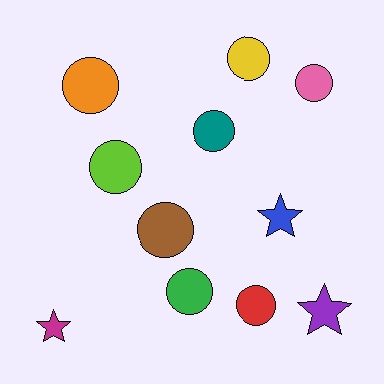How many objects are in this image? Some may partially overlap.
There are 11 objects.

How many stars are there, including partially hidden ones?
There are 3 stars.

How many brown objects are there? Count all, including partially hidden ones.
There is 1 brown object.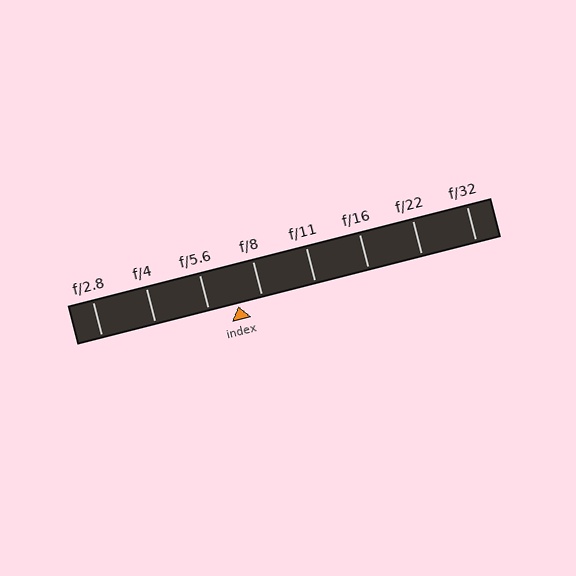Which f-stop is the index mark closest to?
The index mark is closest to f/8.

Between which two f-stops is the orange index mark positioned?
The index mark is between f/5.6 and f/8.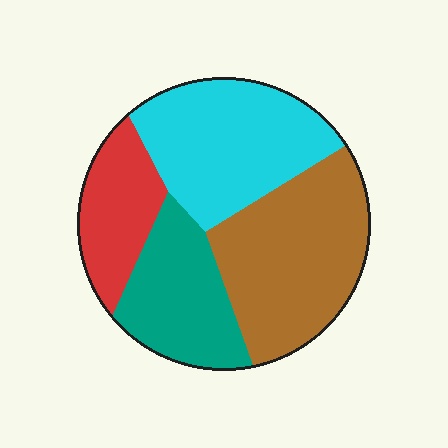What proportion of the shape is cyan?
Cyan takes up about one third (1/3) of the shape.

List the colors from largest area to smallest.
From largest to smallest: brown, cyan, teal, red.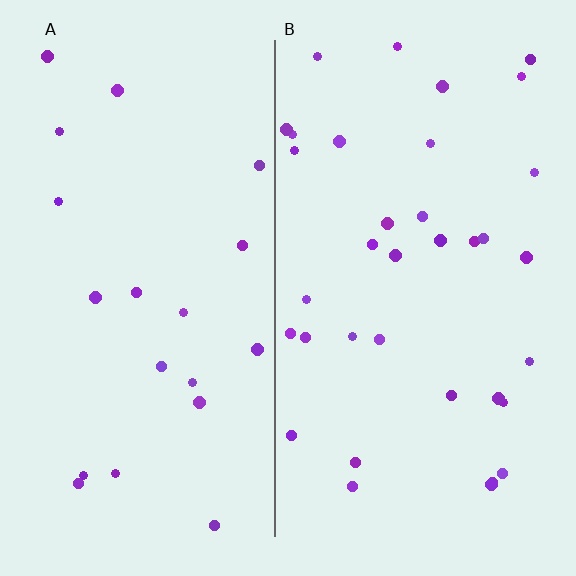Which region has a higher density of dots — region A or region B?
B (the right).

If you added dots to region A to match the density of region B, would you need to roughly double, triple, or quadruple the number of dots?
Approximately double.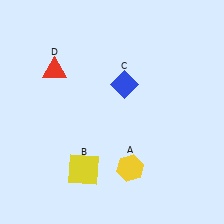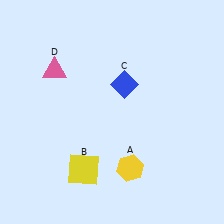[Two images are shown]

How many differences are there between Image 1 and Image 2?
There is 1 difference between the two images.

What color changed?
The triangle (D) changed from red in Image 1 to pink in Image 2.